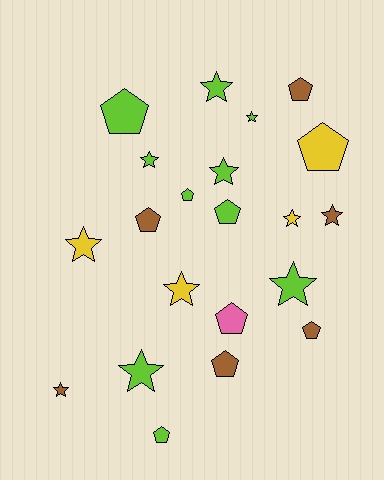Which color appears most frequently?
Lime, with 10 objects.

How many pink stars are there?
There are no pink stars.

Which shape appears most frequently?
Star, with 11 objects.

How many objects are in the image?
There are 21 objects.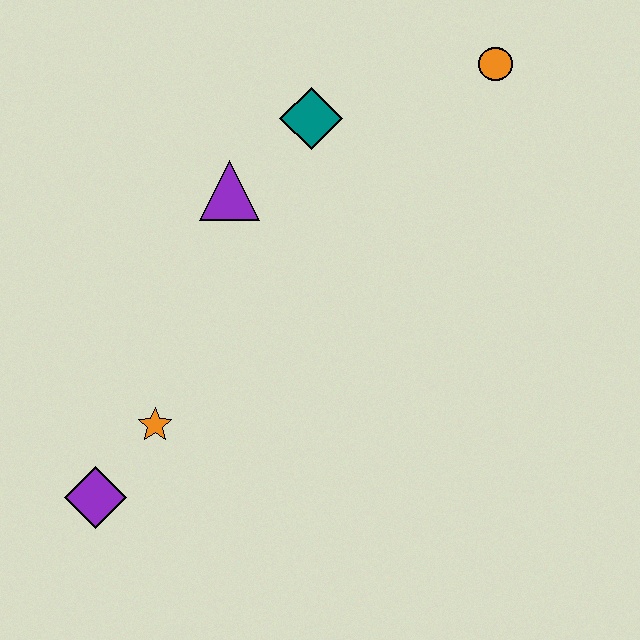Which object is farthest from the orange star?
The orange circle is farthest from the orange star.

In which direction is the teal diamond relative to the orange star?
The teal diamond is above the orange star.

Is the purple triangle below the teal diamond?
Yes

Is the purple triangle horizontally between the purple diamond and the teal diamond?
Yes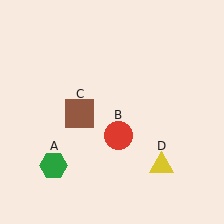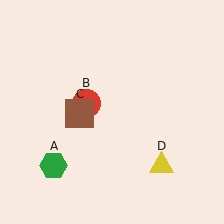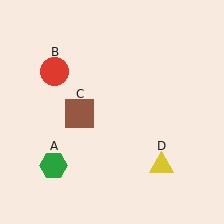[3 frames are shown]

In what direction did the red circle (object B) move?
The red circle (object B) moved up and to the left.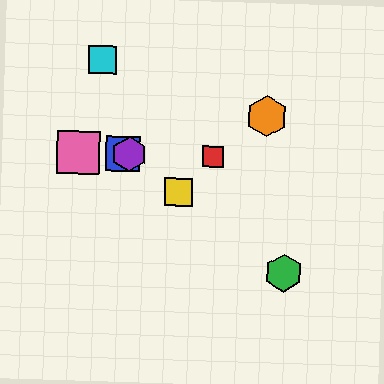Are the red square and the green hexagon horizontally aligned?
No, the red square is at y≈157 and the green hexagon is at y≈273.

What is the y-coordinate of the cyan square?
The cyan square is at y≈59.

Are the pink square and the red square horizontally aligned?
Yes, both are at y≈152.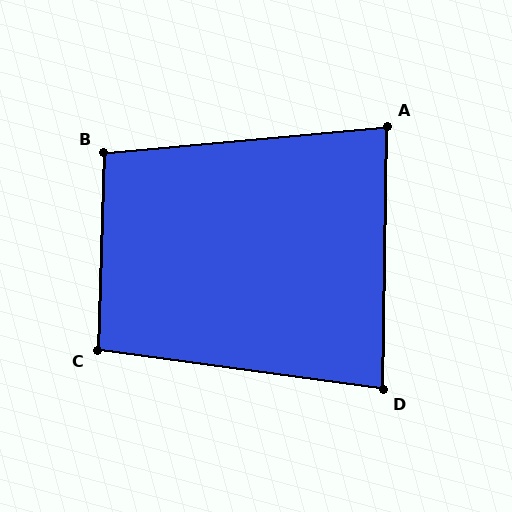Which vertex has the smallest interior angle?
D, at approximately 83 degrees.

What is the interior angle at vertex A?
Approximately 84 degrees (acute).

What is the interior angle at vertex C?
Approximately 96 degrees (obtuse).